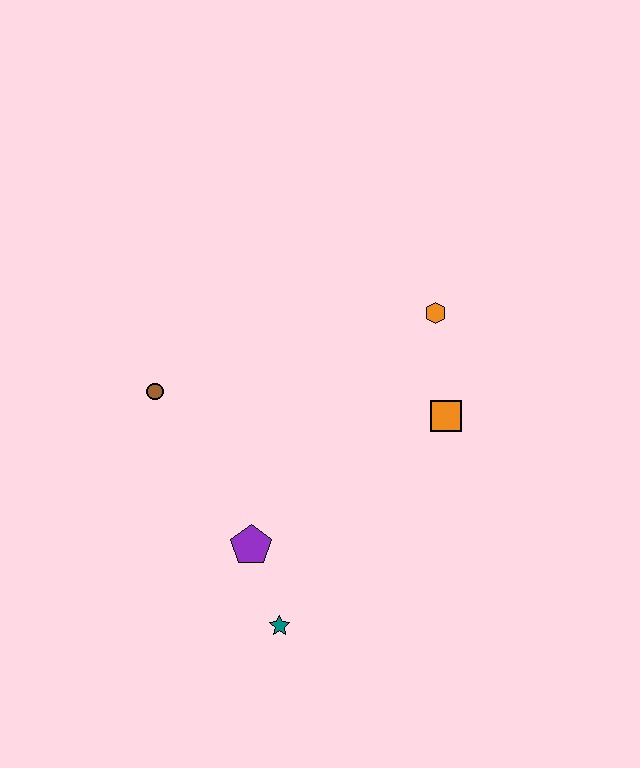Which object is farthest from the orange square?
The brown circle is farthest from the orange square.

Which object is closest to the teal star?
The purple pentagon is closest to the teal star.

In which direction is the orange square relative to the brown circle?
The orange square is to the right of the brown circle.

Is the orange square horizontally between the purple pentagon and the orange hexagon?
No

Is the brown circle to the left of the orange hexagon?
Yes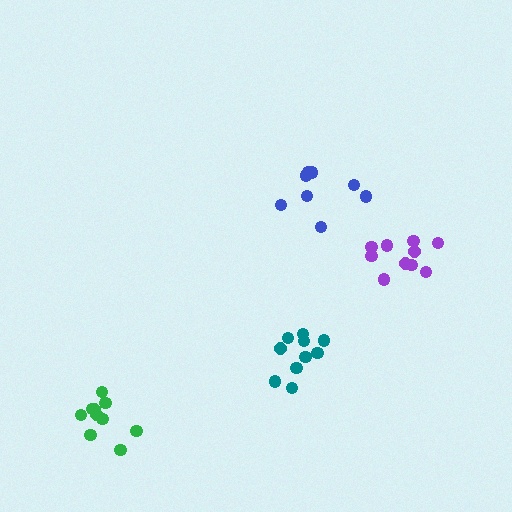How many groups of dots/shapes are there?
There are 4 groups.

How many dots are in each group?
Group 1: 10 dots, Group 2: 10 dots, Group 3: 10 dots, Group 4: 8 dots (38 total).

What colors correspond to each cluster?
The clusters are colored: teal, purple, green, blue.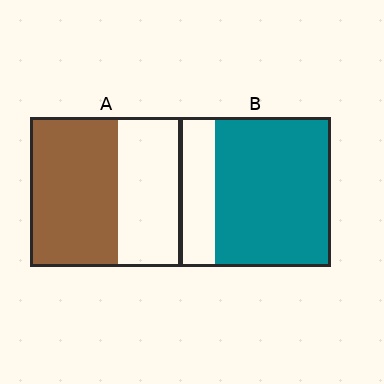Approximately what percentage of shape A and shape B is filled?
A is approximately 60% and B is approximately 75%.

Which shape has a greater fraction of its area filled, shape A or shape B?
Shape B.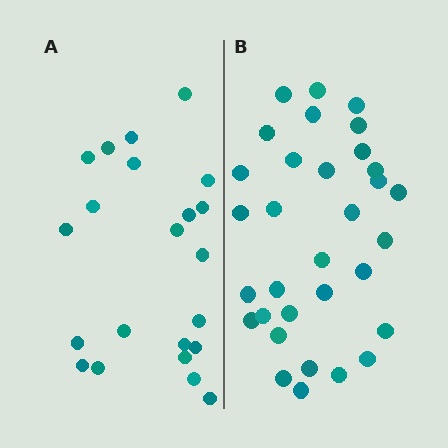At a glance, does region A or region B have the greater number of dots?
Region B (the right region) has more dots.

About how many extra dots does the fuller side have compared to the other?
Region B has roughly 10 or so more dots than region A.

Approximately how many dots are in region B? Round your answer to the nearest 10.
About 30 dots. (The exact count is 32, which rounds to 30.)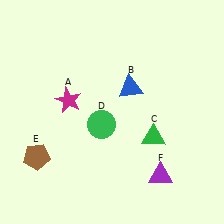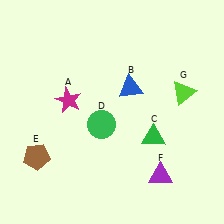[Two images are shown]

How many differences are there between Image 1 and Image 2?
There is 1 difference between the two images.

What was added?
A lime triangle (G) was added in Image 2.